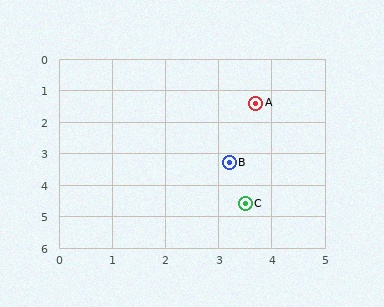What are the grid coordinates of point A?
Point A is at approximately (3.7, 1.4).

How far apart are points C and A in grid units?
Points C and A are about 3.2 grid units apart.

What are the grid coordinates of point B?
Point B is at approximately (3.2, 3.3).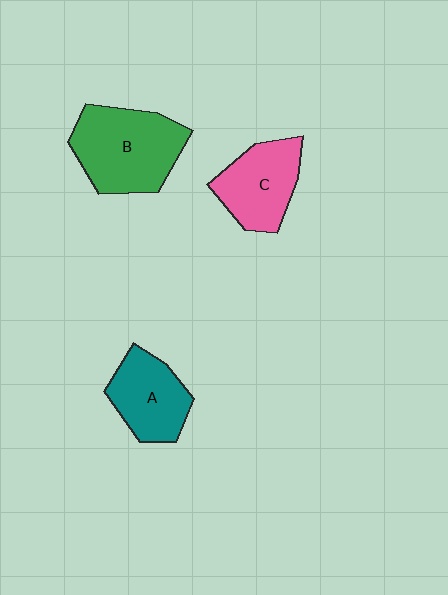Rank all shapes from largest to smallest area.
From largest to smallest: B (green), C (pink), A (teal).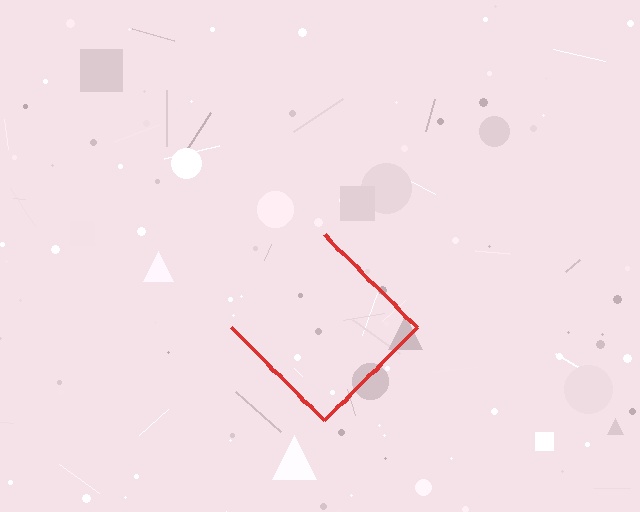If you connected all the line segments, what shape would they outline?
They would outline a diamond.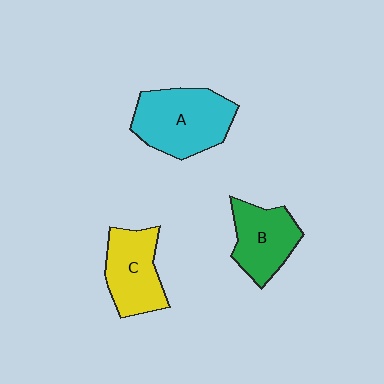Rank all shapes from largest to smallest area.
From largest to smallest: A (cyan), C (yellow), B (green).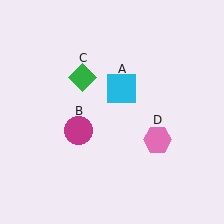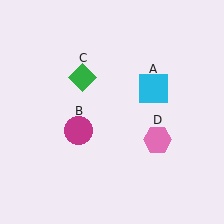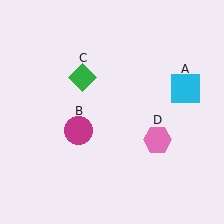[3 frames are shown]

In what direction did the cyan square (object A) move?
The cyan square (object A) moved right.